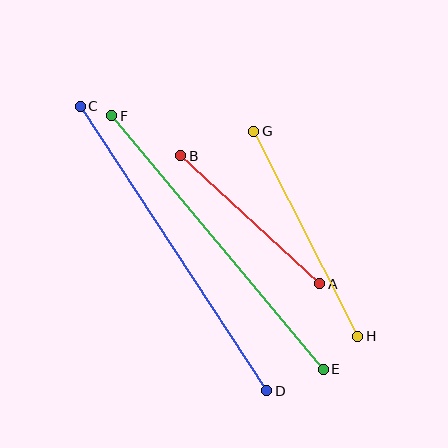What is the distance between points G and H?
The distance is approximately 230 pixels.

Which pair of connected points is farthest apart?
Points C and D are farthest apart.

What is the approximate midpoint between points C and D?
The midpoint is at approximately (173, 249) pixels.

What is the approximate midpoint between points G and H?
The midpoint is at approximately (306, 234) pixels.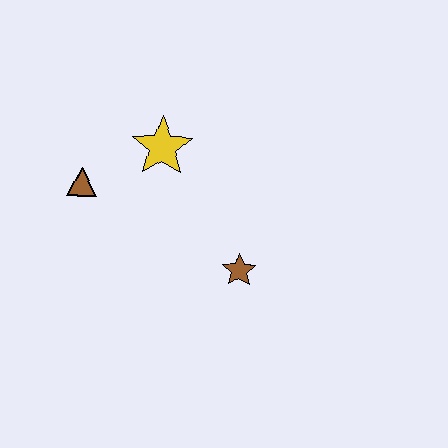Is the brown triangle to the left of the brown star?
Yes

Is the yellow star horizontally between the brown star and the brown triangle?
Yes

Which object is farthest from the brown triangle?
The brown star is farthest from the brown triangle.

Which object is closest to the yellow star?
The brown triangle is closest to the yellow star.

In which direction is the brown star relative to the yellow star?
The brown star is below the yellow star.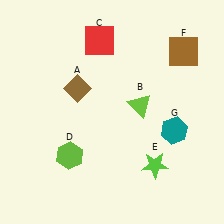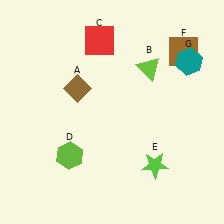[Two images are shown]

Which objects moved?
The objects that moved are: the lime triangle (B), the teal hexagon (G).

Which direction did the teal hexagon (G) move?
The teal hexagon (G) moved up.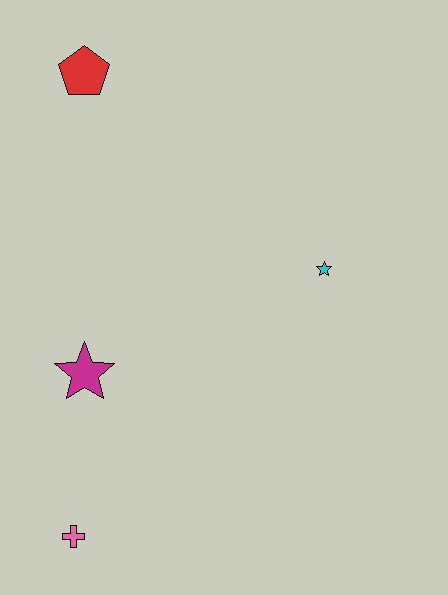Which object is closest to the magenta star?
The pink cross is closest to the magenta star.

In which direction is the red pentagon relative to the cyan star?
The red pentagon is to the left of the cyan star.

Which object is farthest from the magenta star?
The red pentagon is farthest from the magenta star.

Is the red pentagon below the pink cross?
No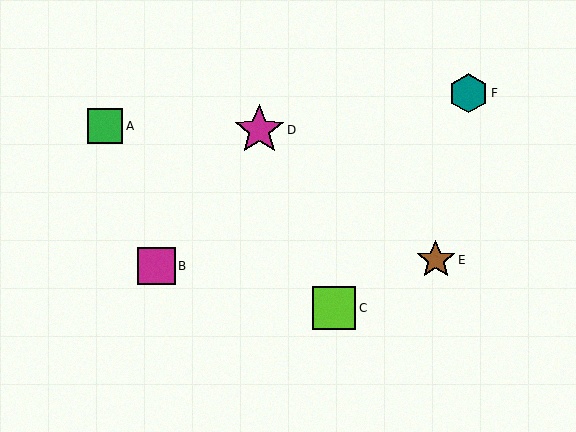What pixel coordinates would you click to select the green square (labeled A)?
Click at (105, 126) to select the green square A.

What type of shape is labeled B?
Shape B is a magenta square.